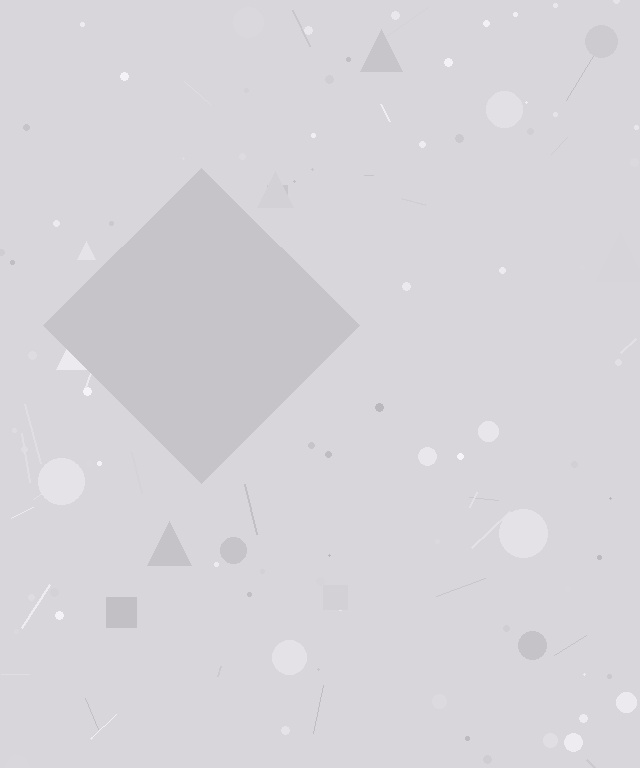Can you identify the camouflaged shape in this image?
The camouflaged shape is a diamond.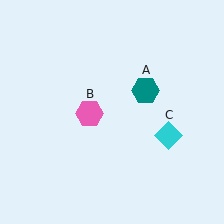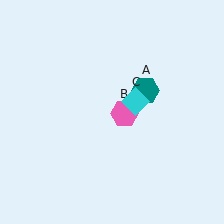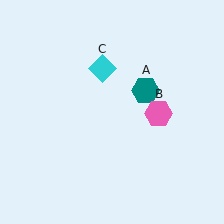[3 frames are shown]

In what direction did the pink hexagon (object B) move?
The pink hexagon (object B) moved right.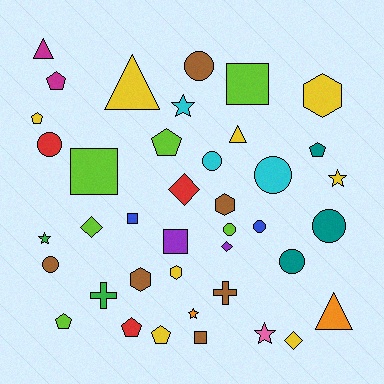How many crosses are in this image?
There are 2 crosses.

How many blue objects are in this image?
There are 2 blue objects.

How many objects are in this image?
There are 40 objects.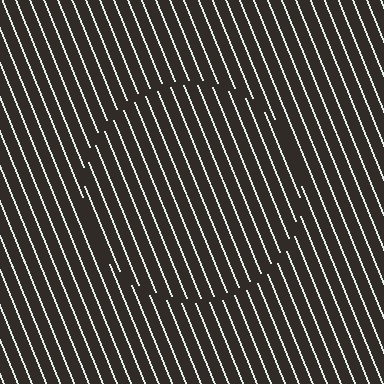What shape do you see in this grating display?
An illusory circle. The interior of the shape contains the same grating, shifted by half a period — the contour is defined by the phase discontinuity where line-ends from the inner and outer gratings abut.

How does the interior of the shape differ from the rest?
The interior of the shape contains the same grating, shifted by half a period — the contour is defined by the phase discontinuity where line-ends from the inner and outer gratings abut.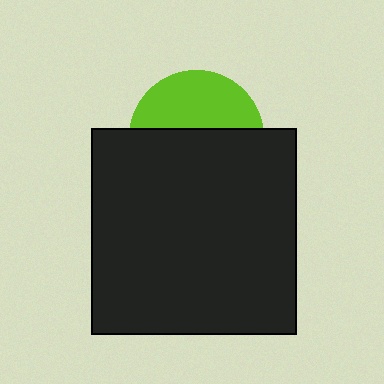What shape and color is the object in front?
The object in front is a black square.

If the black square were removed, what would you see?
You would see the complete lime circle.